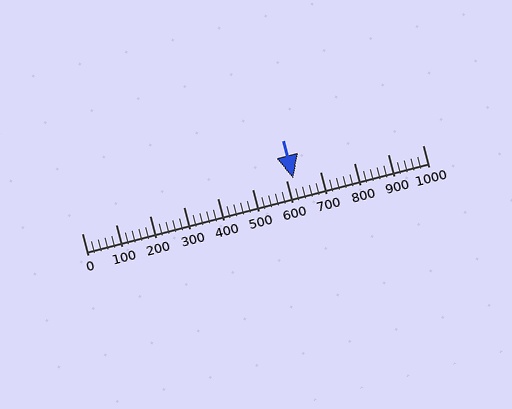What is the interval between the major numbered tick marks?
The major tick marks are spaced 100 units apart.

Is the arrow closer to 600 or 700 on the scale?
The arrow is closer to 600.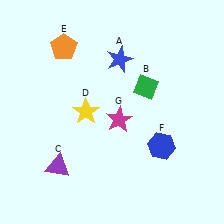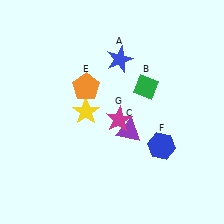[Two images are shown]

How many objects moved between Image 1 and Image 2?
2 objects moved between the two images.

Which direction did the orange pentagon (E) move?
The orange pentagon (E) moved down.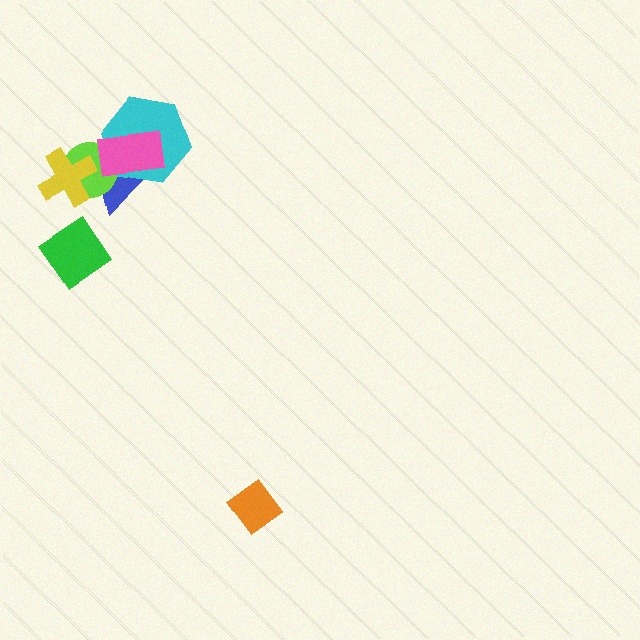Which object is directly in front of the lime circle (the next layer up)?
The pink rectangle is directly in front of the lime circle.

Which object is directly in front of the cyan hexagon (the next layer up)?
The lime circle is directly in front of the cyan hexagon.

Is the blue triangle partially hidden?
Yes, it is partially covered by another shape.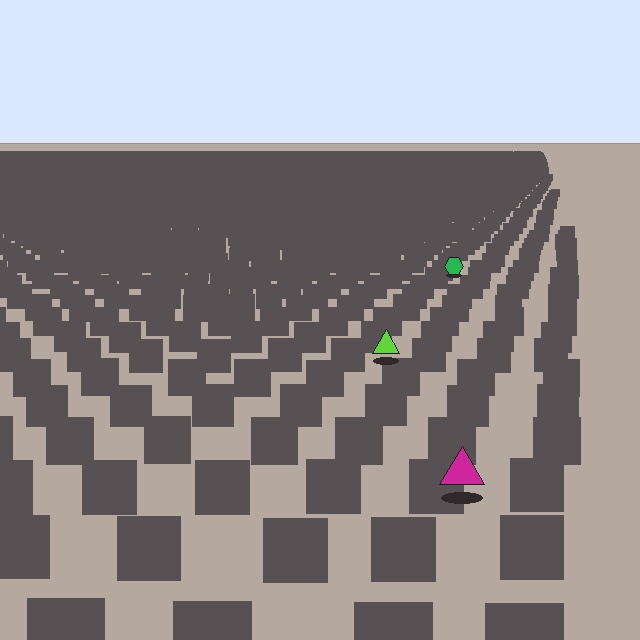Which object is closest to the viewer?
The magenta triangle is closest. The texture marks near it are larger and more spread out.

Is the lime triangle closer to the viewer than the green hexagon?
Yes. The lime triangle is closer — you can tell from the texture gradient: the ground texture is coarser near it.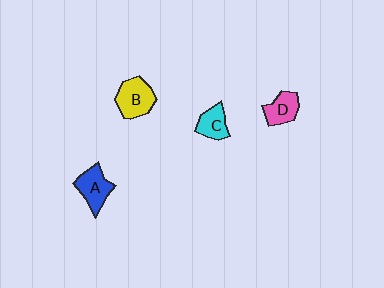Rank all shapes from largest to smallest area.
From largest to smallest: B (yellow), A (blue), D (pink), C (cyan).